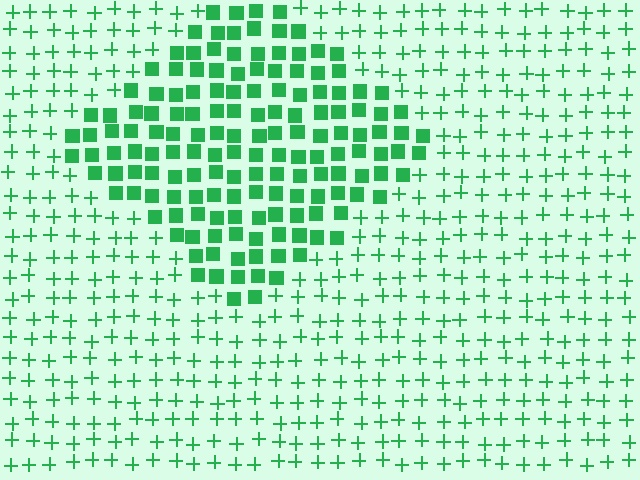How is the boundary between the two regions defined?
The boundary is defined by a change in element shape: squares inside vs. plus signs outside. All elements share the same color and spacing.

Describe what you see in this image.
The image is filled with small green elements arranged in a uniform grid. A diamond-shaped region contains squares, while the surrounding area contains plus signs. The boundary is defined purely by the change in element shape.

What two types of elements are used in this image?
The image uses squares inside the diamond region and plus signs outside it.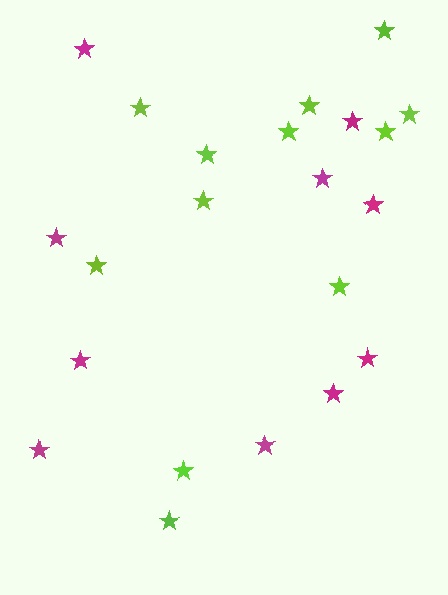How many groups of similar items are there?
There are 2 groups: one group of magenta stars (10) and one group of lime stars (12).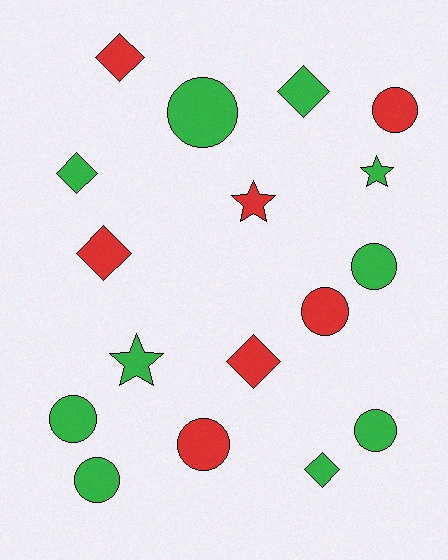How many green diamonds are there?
There are 3 green diamonds.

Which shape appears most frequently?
Circle, with 8 objects.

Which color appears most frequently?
Green, with 10 objects.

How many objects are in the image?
There are 17 objects.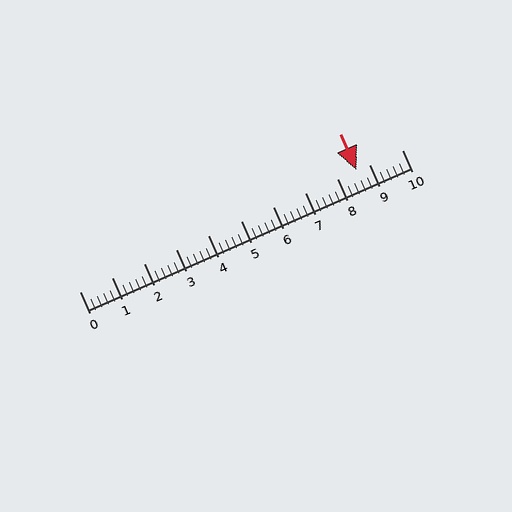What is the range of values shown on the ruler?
The ruler shows values from 0 to 10.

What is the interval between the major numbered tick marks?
The major tick marks are spaced 1 units apart.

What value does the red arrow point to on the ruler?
The red arrow points to approximately 8.6.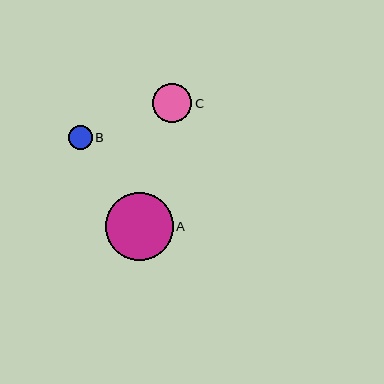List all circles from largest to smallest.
From largest to smallest: A, C, B.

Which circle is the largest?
Circle A is the largest with a size of approximately 68 pixels.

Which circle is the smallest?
Circle B is the smallest with a size of approximately 24 pixels.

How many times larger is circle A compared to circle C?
Circle A is approximately 1.7 times the size of circle C.